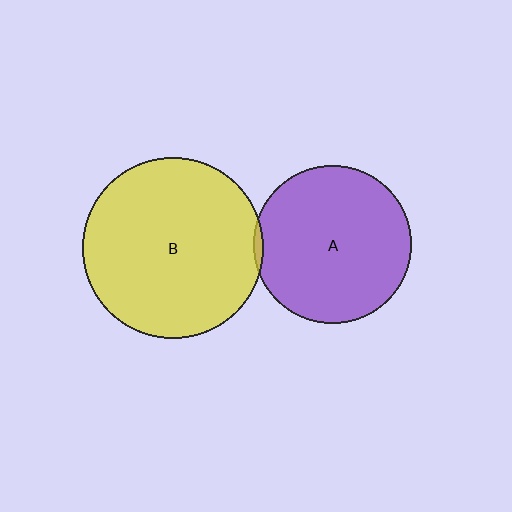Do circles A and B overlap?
Yes.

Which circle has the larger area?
Circle B (yellow).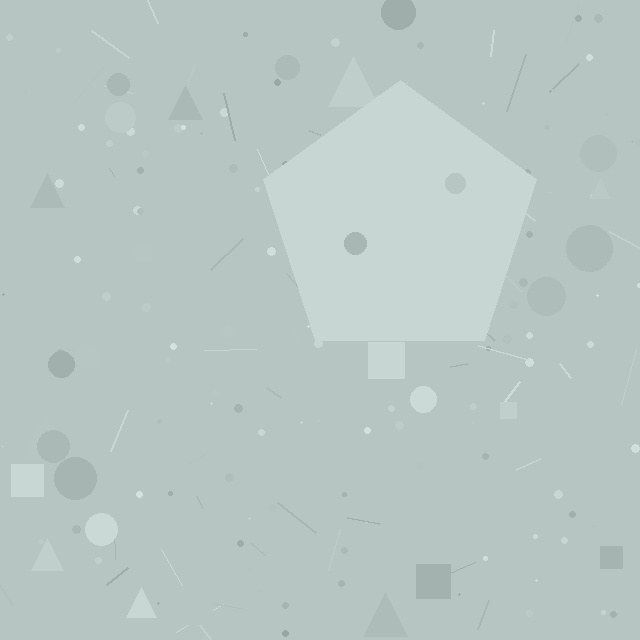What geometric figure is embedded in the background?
A pentagon is embedded in the background.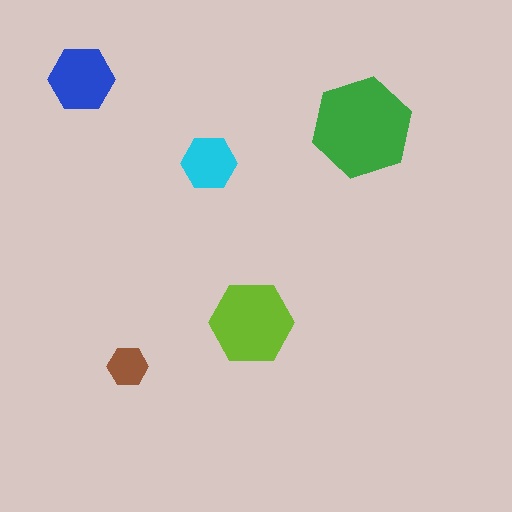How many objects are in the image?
There are 5 objects in the image.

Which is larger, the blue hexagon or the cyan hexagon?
The blue one.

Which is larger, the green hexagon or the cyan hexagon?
The green one.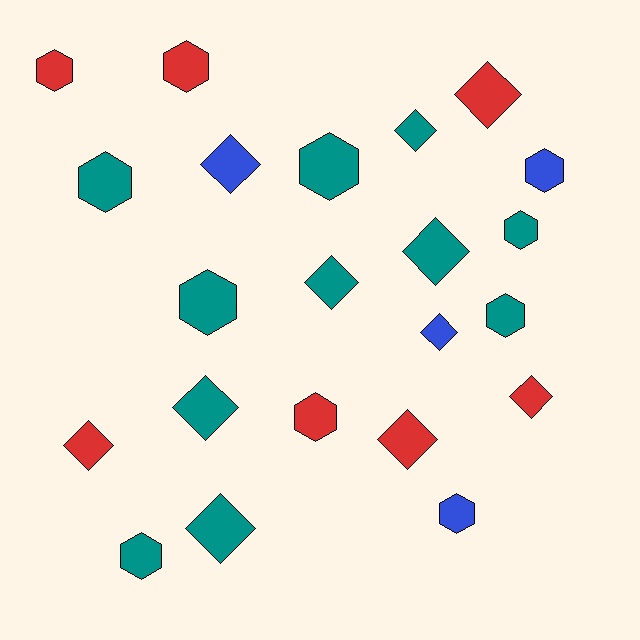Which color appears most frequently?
Teal, with 11 objects.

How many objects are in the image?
There are 22 objects.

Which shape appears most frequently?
Hexagon, with 11 objects.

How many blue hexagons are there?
There are 2 blue hexagons.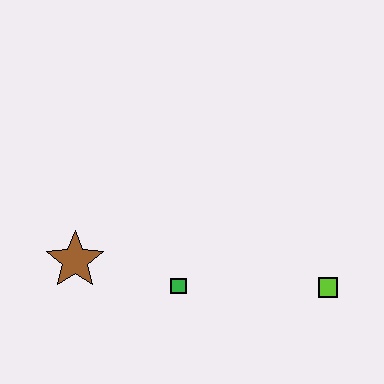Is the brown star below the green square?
No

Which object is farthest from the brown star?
The lime square is farthest from the brown star.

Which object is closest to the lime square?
The green square is closest to the lime square.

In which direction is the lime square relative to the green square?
The lime square is to the right of the green square.